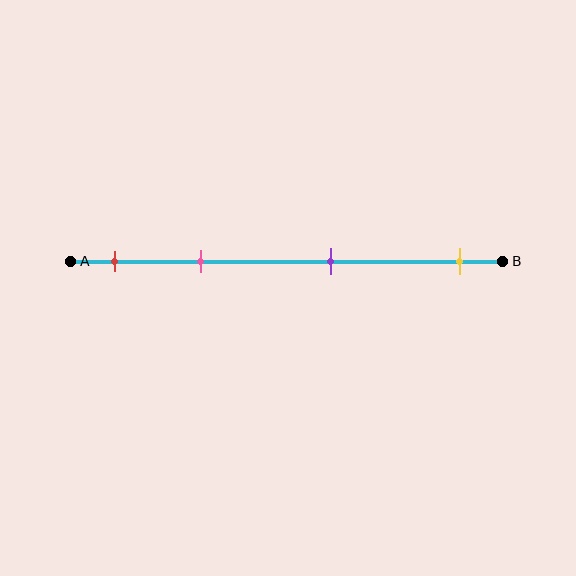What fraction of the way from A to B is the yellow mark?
The yellow mark is approximately 90% (0.9) of the way from A to B.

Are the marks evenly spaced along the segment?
No, the marks are not evenly spaced.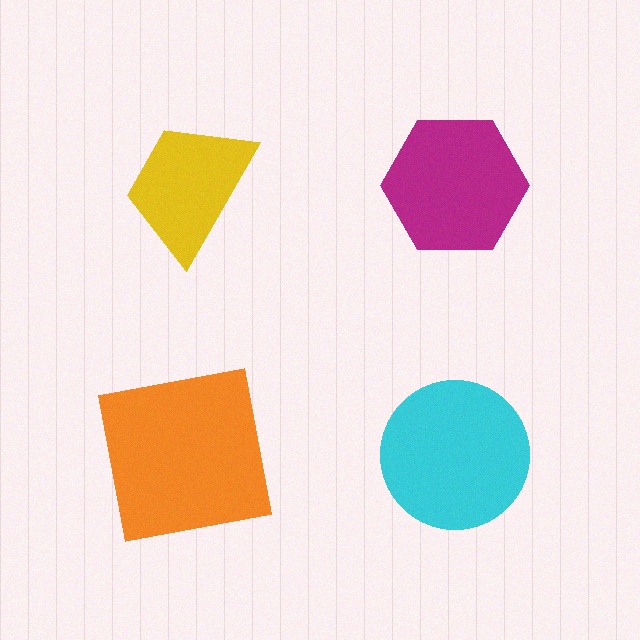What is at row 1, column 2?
A magenta hexagon.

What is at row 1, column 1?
A yellow trapezoid.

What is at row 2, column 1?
An orange square.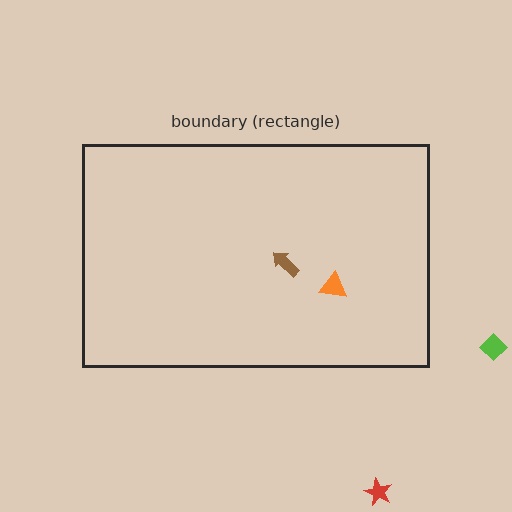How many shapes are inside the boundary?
2 inside, 2 outside.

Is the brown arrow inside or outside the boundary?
Inside.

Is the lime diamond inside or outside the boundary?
Outside.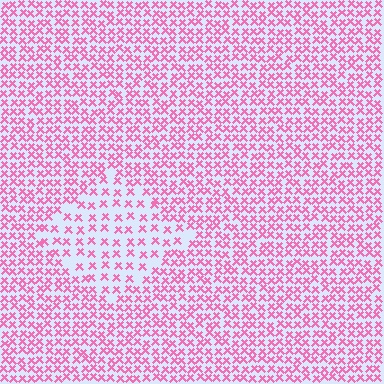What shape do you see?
I see a diamond.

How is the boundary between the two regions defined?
The boundary is defined by a change in element density (approximately 1.9x ratio). All elements are the same color, size, and shape.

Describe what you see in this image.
The image contains small pink elements arranged at two different densities. A diamond-shaped region is visible where the elements are less densely packed than the surrounding area.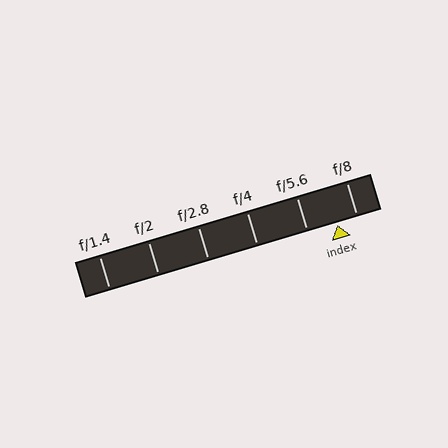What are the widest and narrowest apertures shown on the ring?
The widest aperture shown is f/1.4 and the narrowest is f/8.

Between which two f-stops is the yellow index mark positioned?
The index mark is between f/5.6 and f/8.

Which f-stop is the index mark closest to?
The index mark is closest to f/8.